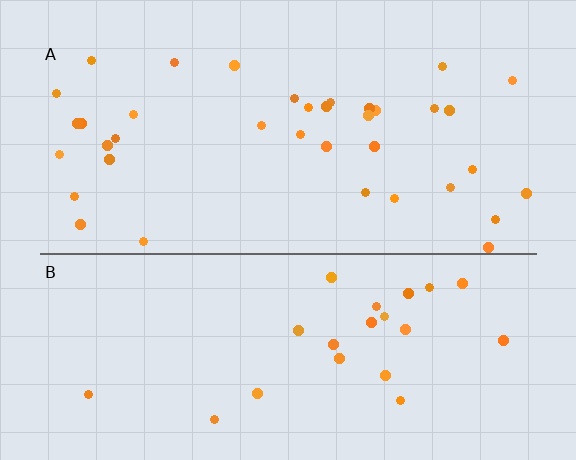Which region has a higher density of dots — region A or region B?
A (the top).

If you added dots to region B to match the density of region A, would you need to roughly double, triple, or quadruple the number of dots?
Approximately double.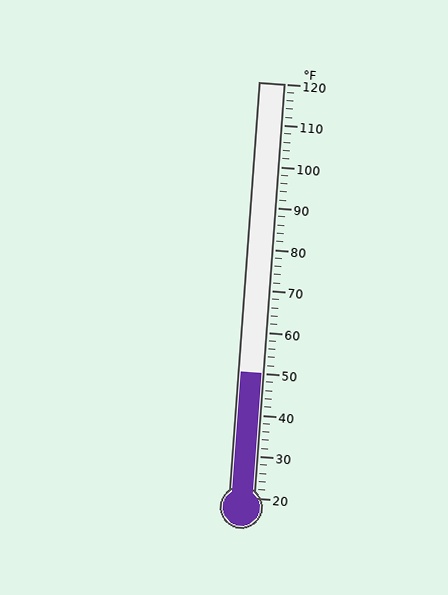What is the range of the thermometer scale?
The thermometer scale ranges from 20°F to 120°F.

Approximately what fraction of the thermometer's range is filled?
The thermometer is filled to approximately 30% of its range.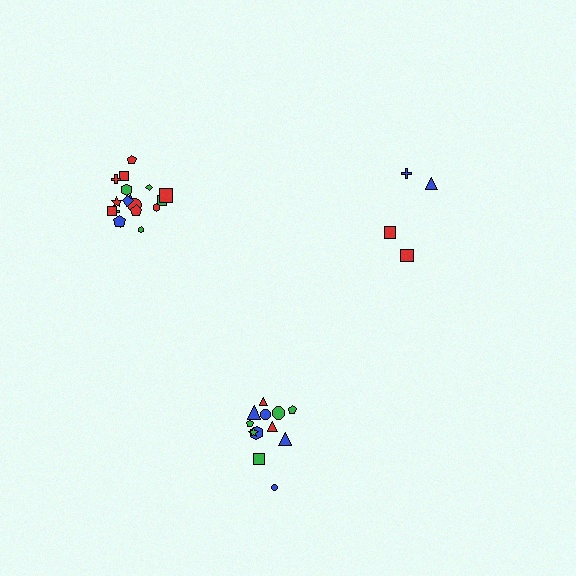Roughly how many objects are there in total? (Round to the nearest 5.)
Roughly 35 objects in total.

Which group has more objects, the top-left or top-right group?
The top-left group.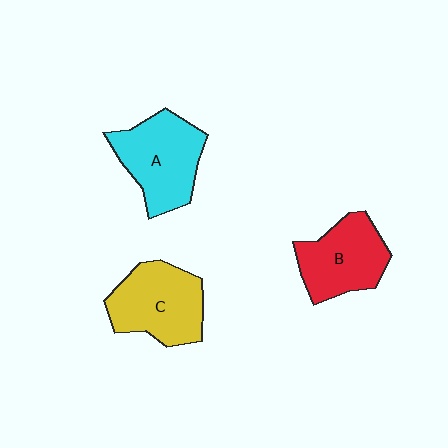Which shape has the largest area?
Shape A (cyan).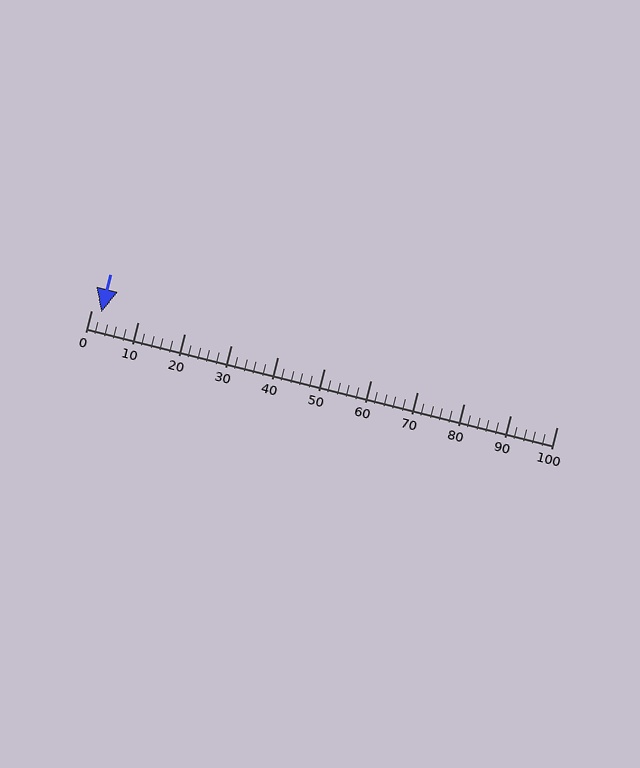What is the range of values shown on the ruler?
The ruler shows values from 0 to 100.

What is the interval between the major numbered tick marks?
The major tick marks are spaced 10 units apart.